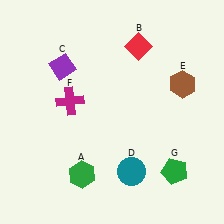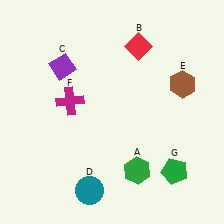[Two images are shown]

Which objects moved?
The objects that moved are: the green hexagon (A), the teal circle (D).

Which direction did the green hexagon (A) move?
The green hexagon (A) moved right.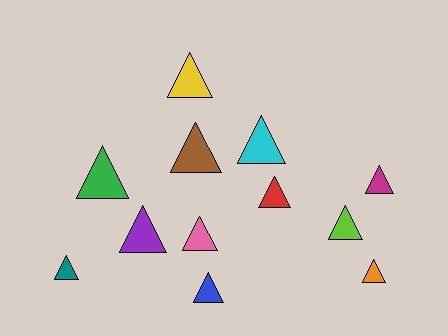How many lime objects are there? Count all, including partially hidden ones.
There is 1 lime object.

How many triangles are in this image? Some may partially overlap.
There are 12 triangles.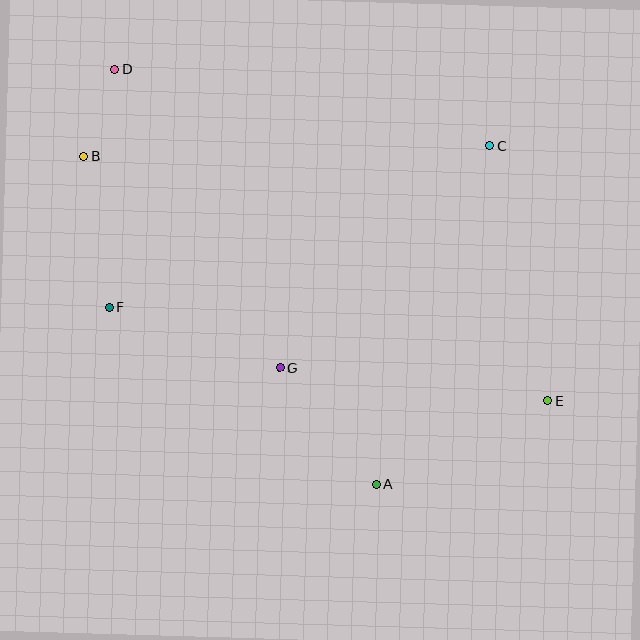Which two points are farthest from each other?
Points D and E are farthest from each other.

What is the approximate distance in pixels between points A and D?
The distance between A and D is approximately 490 pixels.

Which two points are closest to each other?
Points B and D are closest to each other.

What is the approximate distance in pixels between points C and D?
The distance between C and D is approximately 383 pixels.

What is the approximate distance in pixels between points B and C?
The distance between B and C is approximately 407 pixels.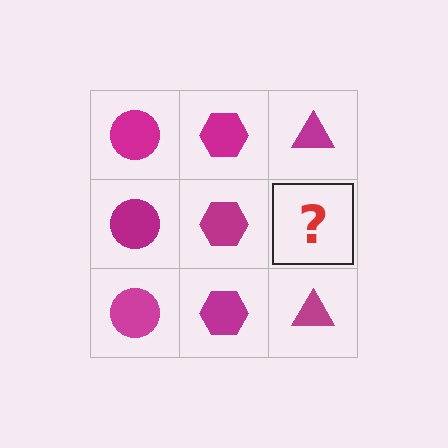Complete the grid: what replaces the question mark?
The question mark should be replaced with a magenta triangle.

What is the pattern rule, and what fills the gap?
The rule is that each column has a consistent shape. The gap should be filled with a magenta triangle.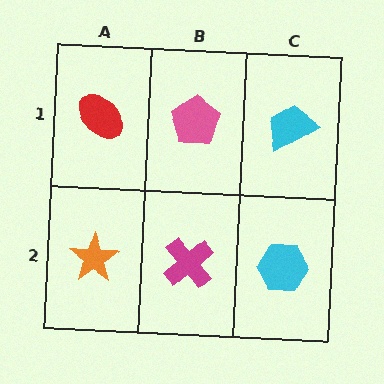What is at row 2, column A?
An orange star.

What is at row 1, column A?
A red ellipse.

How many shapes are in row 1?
3 shapes.